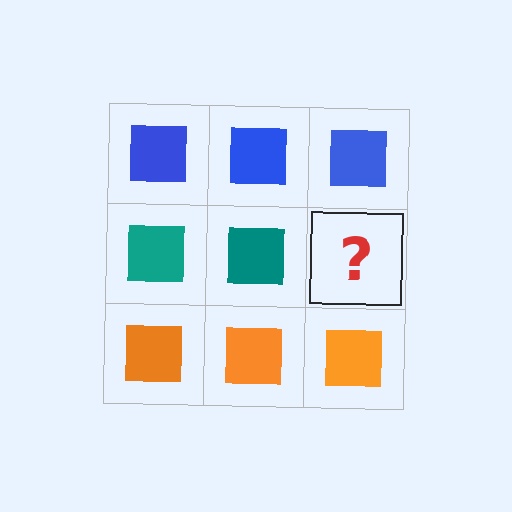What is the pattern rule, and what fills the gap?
The rule is that each row has a consistent color. The gap should be filled with a teal square.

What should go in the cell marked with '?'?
The missing cell should contain a teal square.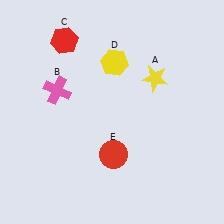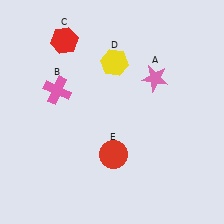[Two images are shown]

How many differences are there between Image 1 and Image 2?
There is 1 difference between the two images.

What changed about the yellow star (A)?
In Image 1, A is yellow. In Image 2, it changed to pink.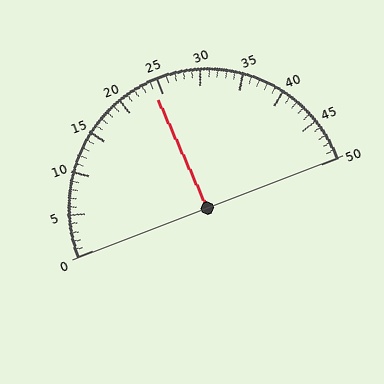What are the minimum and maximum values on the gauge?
The gauge ranges from 0 to 50.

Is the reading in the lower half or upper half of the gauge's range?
The reading is in the lower half of the range (0 to 50).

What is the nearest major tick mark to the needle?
The nearest major tick mark is 25.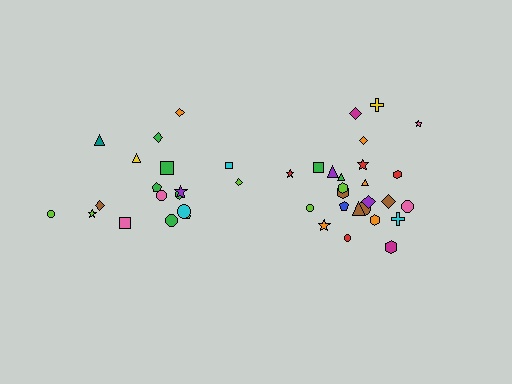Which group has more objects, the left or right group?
The right group.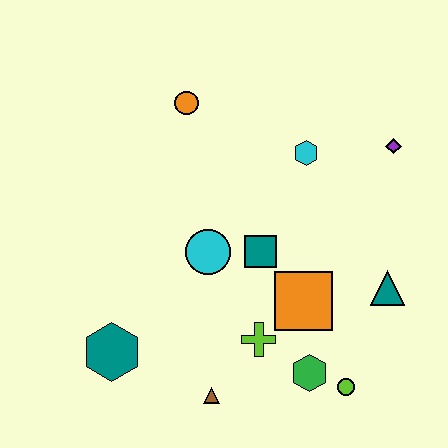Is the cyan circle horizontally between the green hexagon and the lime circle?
No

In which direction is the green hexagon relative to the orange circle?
The green hexagon is below the orange circle.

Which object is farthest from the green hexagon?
The orange circle is farthest from the green hexagon.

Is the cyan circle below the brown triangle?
No